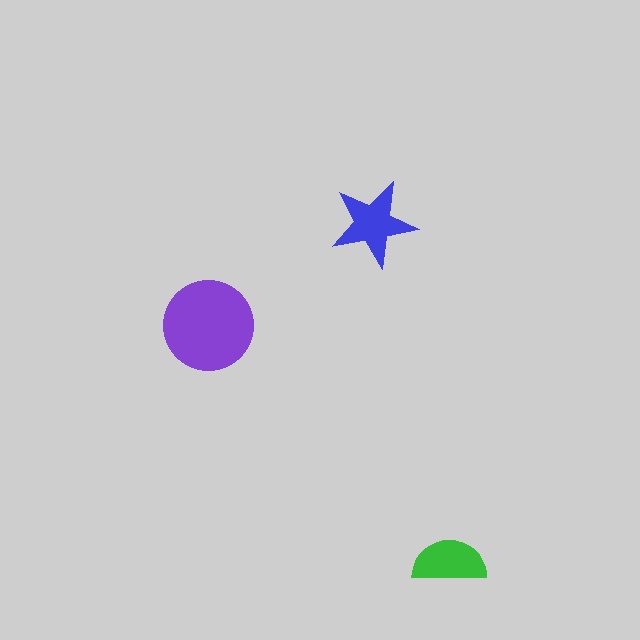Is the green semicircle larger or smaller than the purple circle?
Smaller.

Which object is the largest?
The purple circle.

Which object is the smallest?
The green semicircle.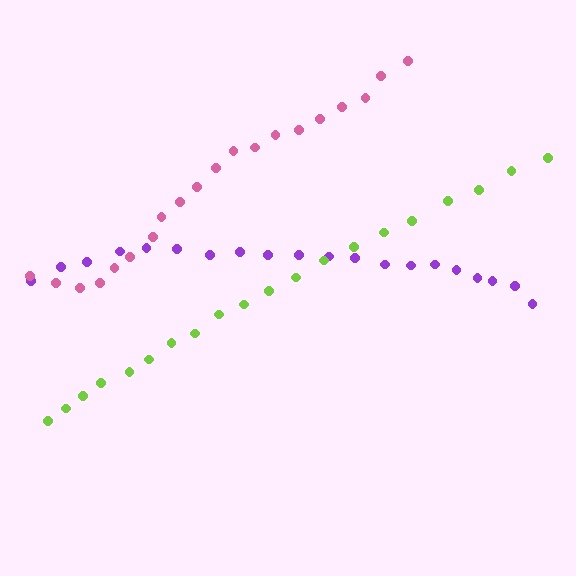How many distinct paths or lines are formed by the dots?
There are 3 distinct paths.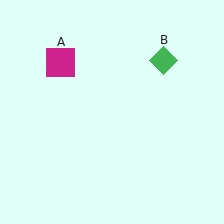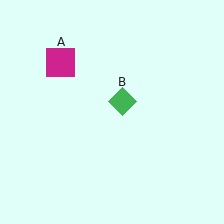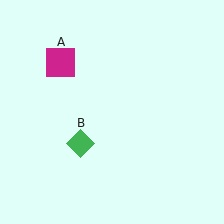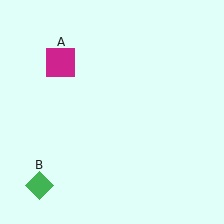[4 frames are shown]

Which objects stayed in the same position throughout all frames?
Magenta square (object A) remained stationary.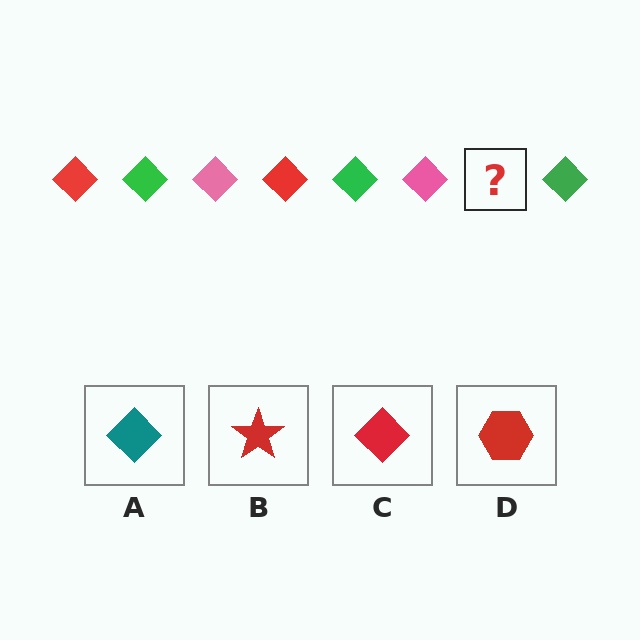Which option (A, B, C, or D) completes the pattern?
C.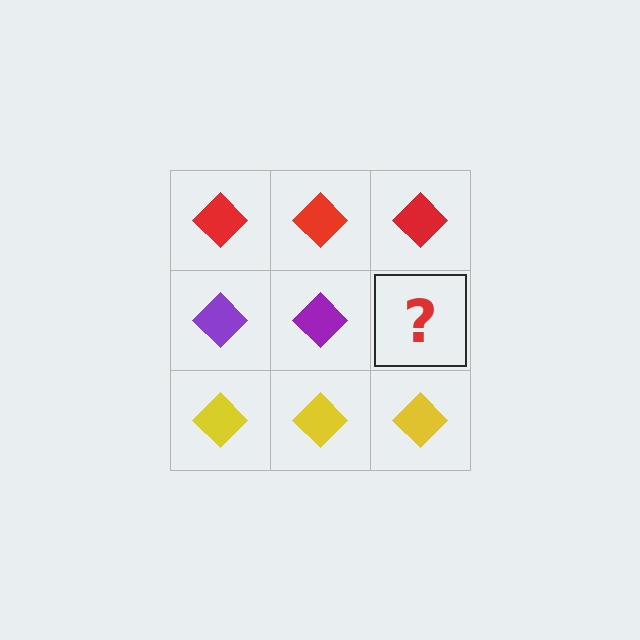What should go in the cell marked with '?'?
The missing cell should contain a purple diamond.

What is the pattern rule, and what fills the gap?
The rule is that each row has a consistent color. The gap should be filled with a purple diamond.